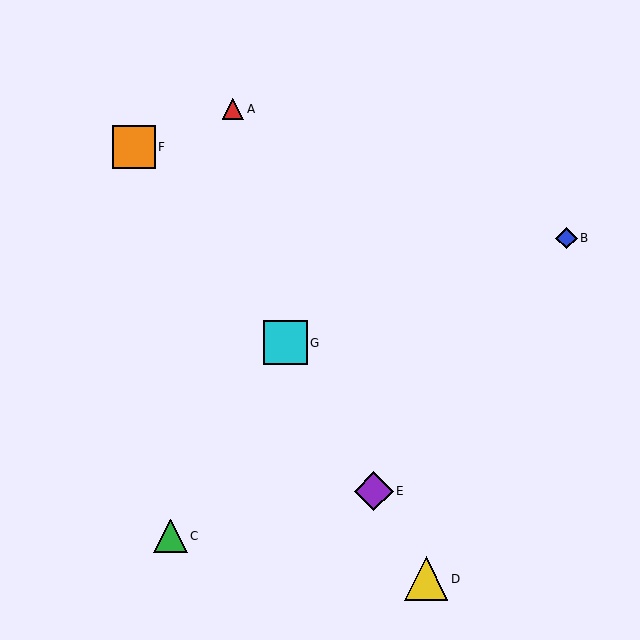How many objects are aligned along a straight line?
3 objects (D, E, G) are aligned along a straight line.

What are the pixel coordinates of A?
Object A is at (233, 109).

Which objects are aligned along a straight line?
Objects D, E, G are aligned along a straight line.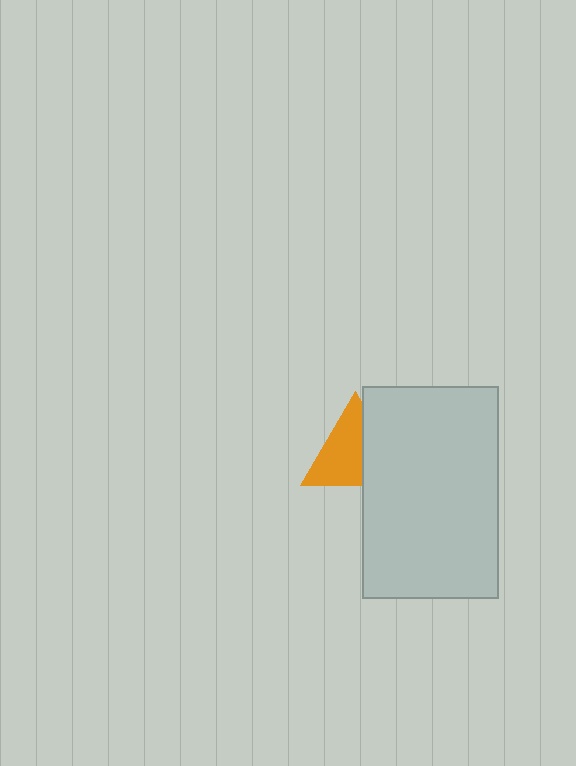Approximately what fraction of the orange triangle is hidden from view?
Roughly 39% of the orange triangle is hidden behind the light gray rectangle.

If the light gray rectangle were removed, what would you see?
You would see the complete orange triangle.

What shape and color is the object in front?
The object in front is a light gray rectangle.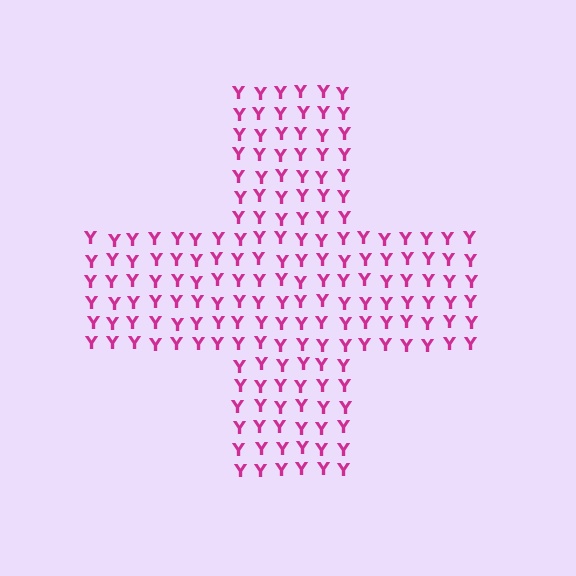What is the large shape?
The large shape is a cross.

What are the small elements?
The small elements are letter Y's.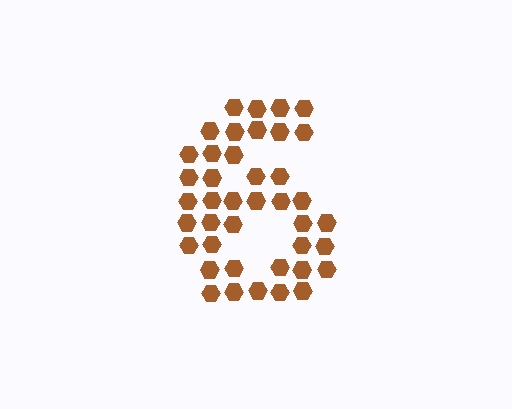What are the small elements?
The small elements are hexagons.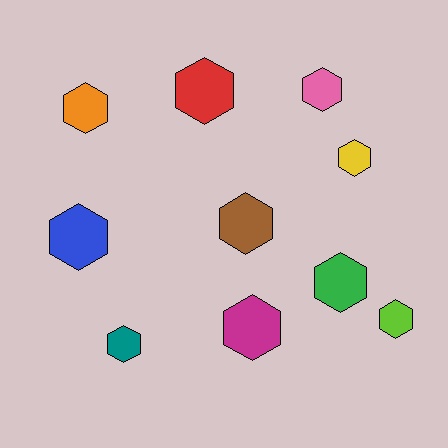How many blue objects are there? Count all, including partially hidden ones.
There is 1 blue object.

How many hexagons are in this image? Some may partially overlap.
There are 10 hexagons.